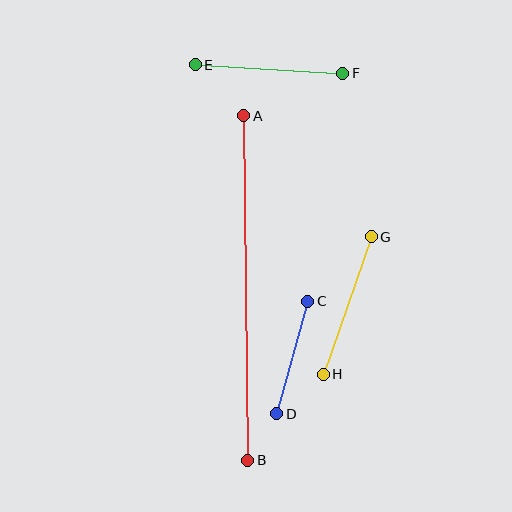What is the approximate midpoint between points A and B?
The midpoint is at approximately (246, 288) pixels.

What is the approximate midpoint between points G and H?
The midpoint is at approximately (347, 305) pixels.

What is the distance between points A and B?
The distance is approximately 344 pixels.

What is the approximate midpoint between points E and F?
The midpoint is at approximately (269, 69) pixels.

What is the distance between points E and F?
The distance is approximately 148 pixels.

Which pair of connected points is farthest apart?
Points A and B are farthest apart.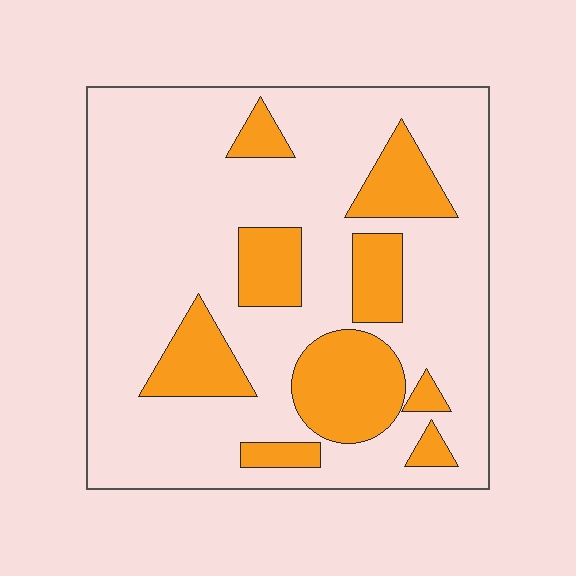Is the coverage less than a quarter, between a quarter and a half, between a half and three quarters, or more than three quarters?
Less than a quarter.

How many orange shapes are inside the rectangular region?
9.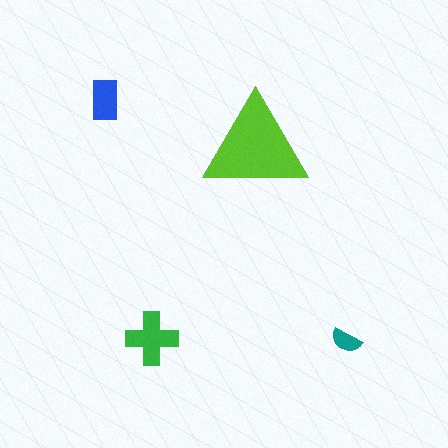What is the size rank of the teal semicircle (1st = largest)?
4th.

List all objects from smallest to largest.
The teal semicircle, the blue rectangle, the green cross, the lime triangle.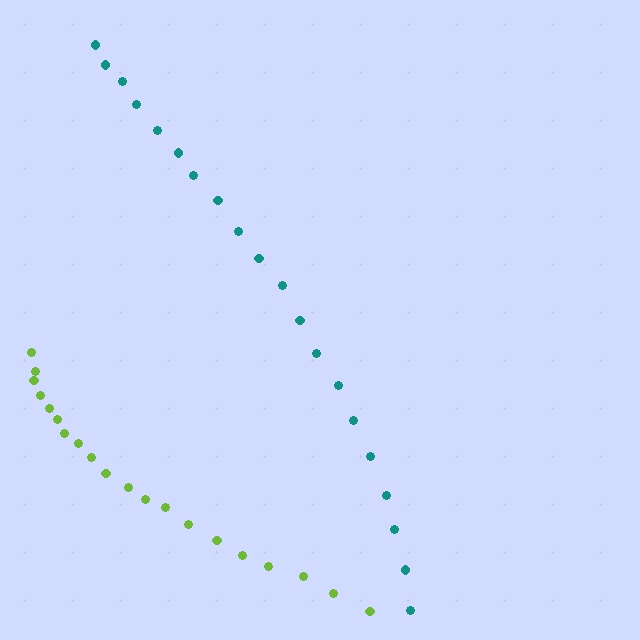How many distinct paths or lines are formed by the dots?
There are 2 distinct paths.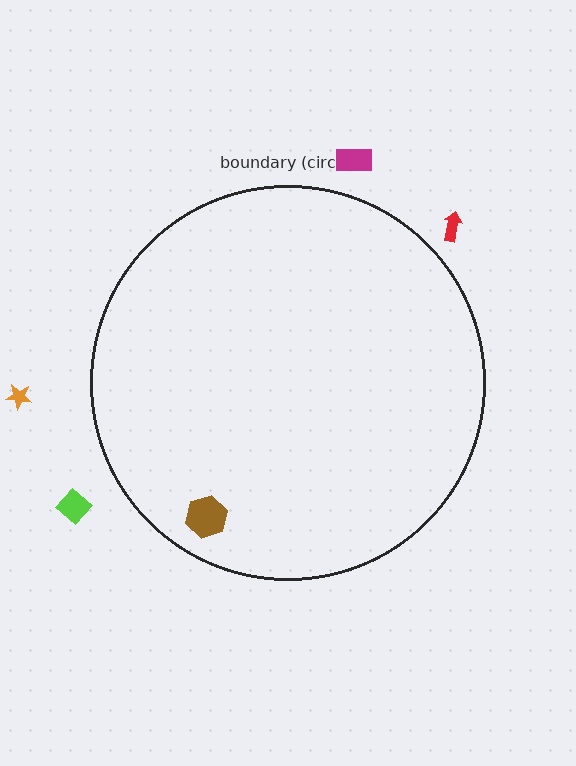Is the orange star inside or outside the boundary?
Outside.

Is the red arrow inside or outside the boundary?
Outside.